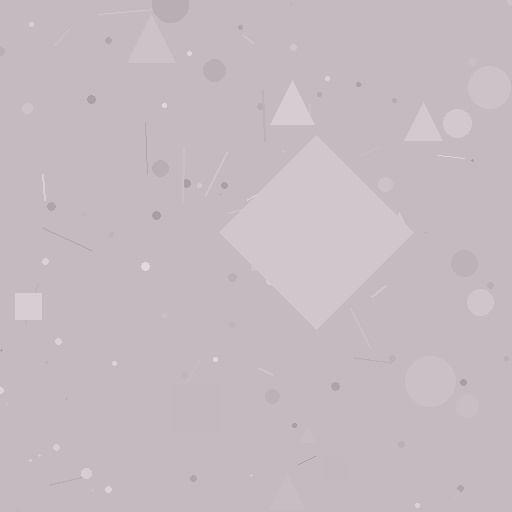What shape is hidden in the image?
A diamond is hidden in the image.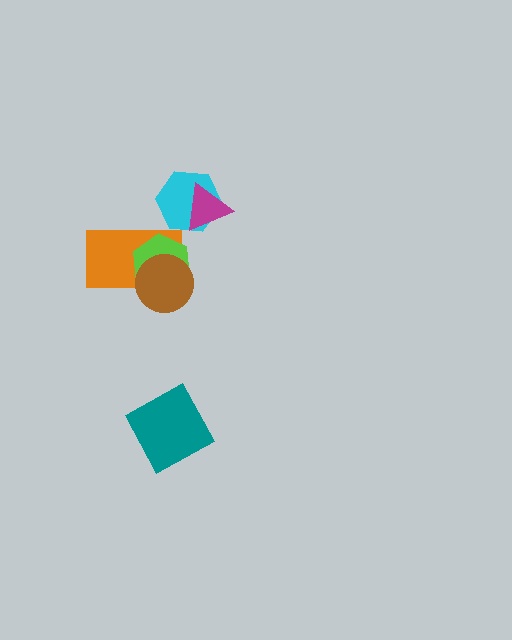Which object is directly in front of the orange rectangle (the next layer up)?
The lime hexagon is directly in front of the orange rectangle.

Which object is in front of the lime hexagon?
The brown circle is in front of the lime hexagon.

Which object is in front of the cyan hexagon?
The magenta triangle is in front of the cyan hexagon.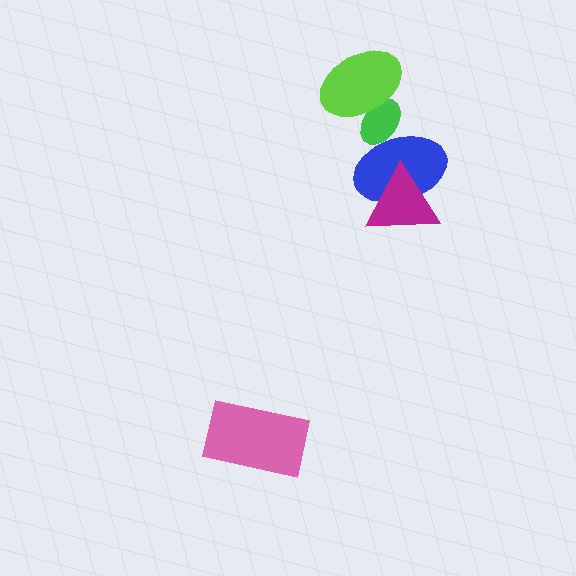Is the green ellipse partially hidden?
Yes, it is partially covered by another shape.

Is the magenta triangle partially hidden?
No, no other shape covers it.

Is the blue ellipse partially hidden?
Yes, it is partially covered by another shape.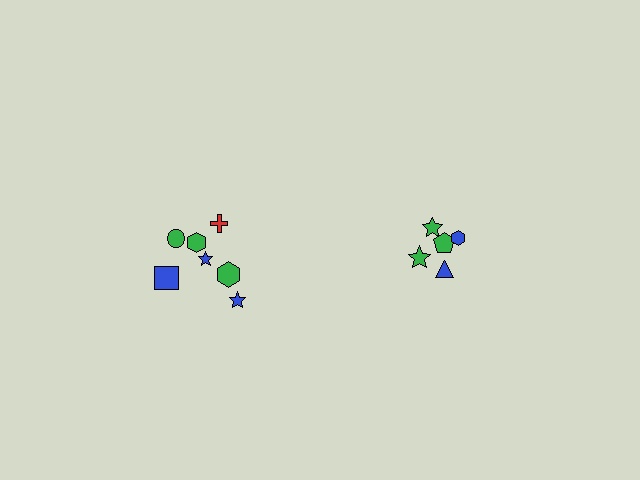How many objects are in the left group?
There are 7 objects.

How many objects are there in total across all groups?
There are 12 objects.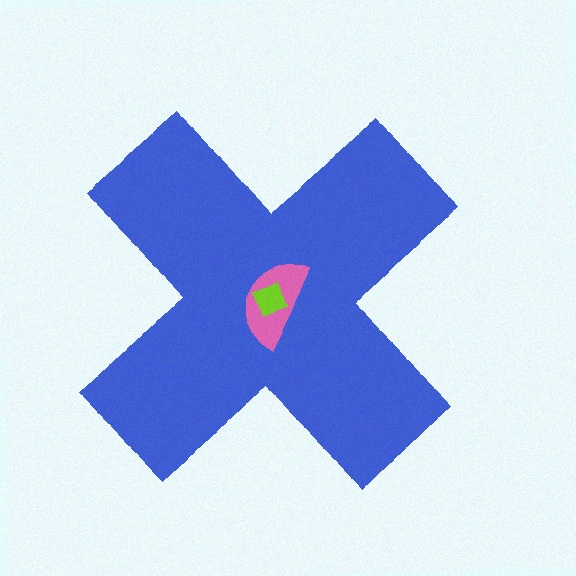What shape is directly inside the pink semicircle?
The lime square.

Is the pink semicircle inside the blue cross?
Yes.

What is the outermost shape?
The blue cross.